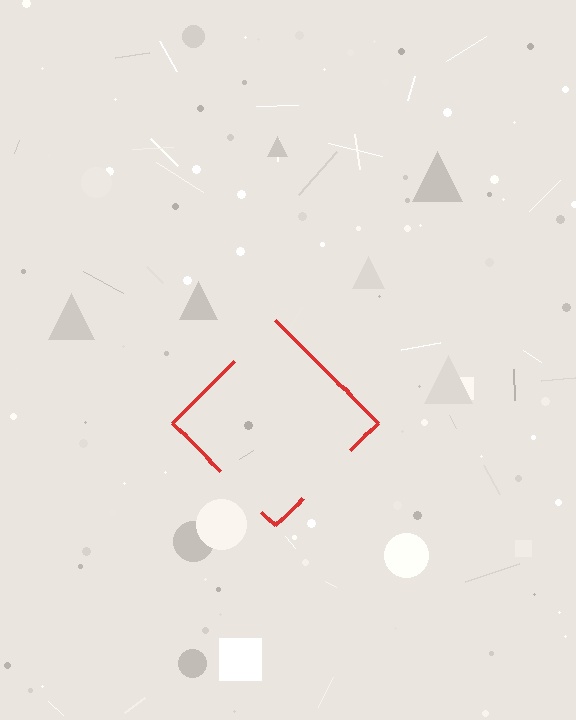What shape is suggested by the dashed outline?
The dashed outline suggests a diamond.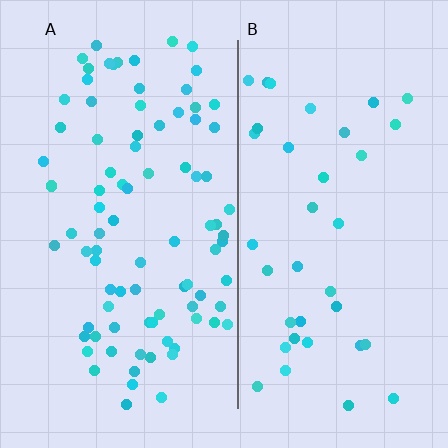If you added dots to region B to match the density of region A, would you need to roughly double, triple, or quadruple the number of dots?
Approximately double.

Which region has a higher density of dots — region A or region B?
A (the left).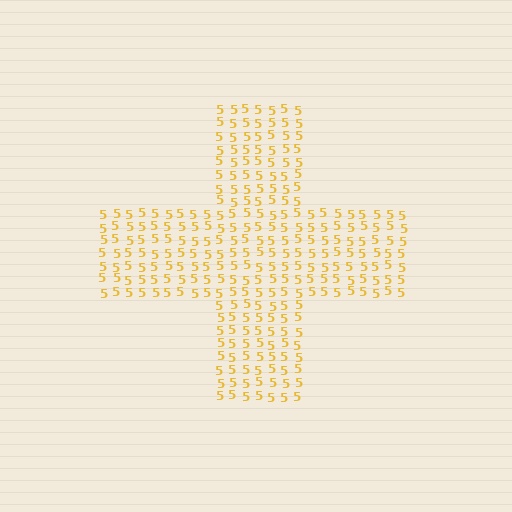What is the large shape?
The large shape is a cross.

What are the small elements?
The small elements are digit 5's.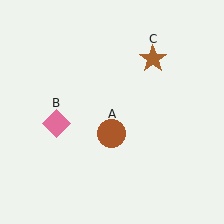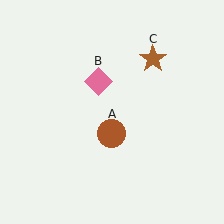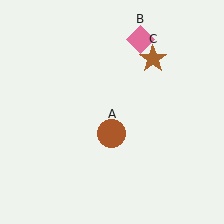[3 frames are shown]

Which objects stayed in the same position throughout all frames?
Brown circle (object A) and brown star (object C) remained stationary.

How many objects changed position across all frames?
1 object changed position: pink diamond (object B).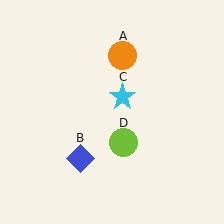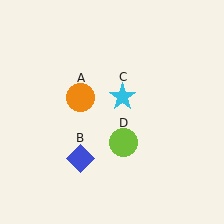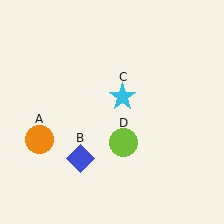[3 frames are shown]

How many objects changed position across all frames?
1 object changed position: orange circle (object A).